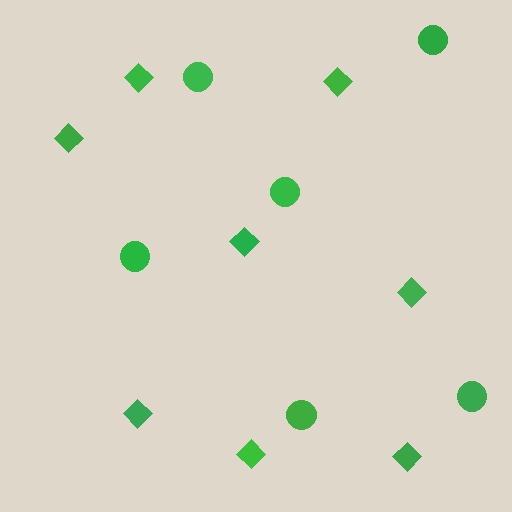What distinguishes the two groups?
There are 2 groups: one group of diamonds (8) and one group of circles (6).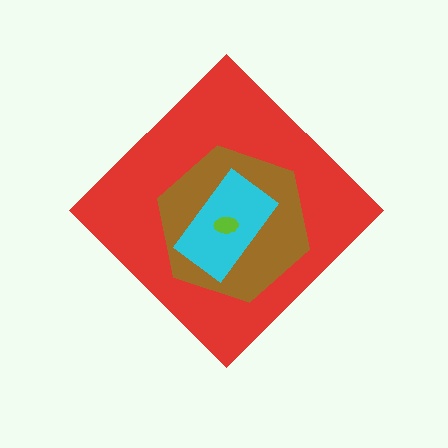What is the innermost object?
The lime ellipse.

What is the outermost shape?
The red diamond.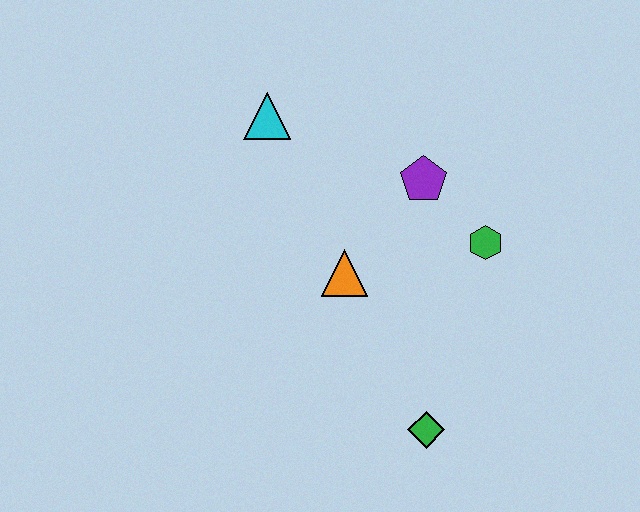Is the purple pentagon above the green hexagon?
Yes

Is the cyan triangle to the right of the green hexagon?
No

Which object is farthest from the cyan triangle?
The green diamond is farthest from the cyan triangle.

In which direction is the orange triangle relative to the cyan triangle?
The orange triangle is below the cyan triangle.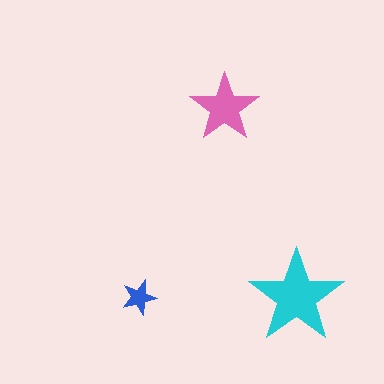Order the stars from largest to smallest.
the cyan one, the pink one, the blue one.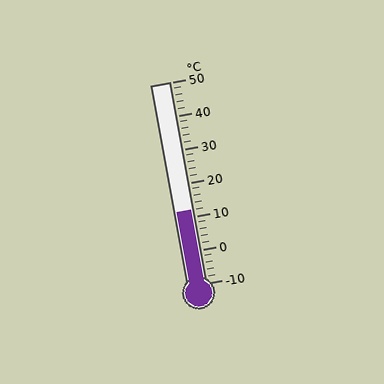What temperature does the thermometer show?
The thermometer shows approximately 12°C.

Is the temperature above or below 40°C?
The temperature is below 40°C.